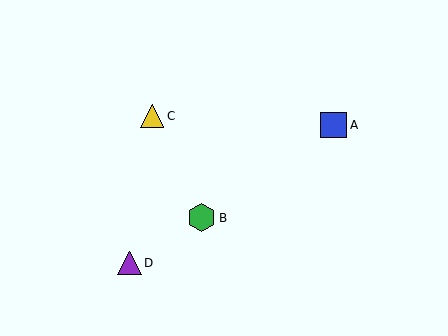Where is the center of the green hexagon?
The center of the green hexagon is at (202, 218).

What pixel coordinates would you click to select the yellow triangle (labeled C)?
Click at (152, 116) to select the yellow triangle C.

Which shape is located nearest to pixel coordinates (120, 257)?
The purple triangle (labeled D) at (129, 263) is nearest to that location.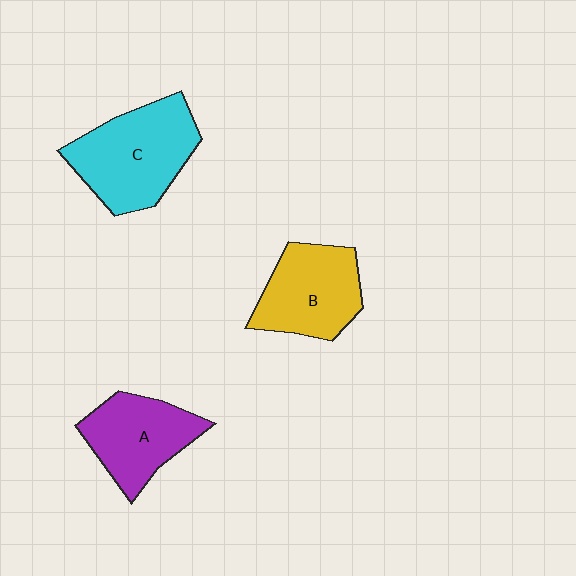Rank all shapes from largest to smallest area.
From largest to smallest: C (cyan), B (yellow), A (purple).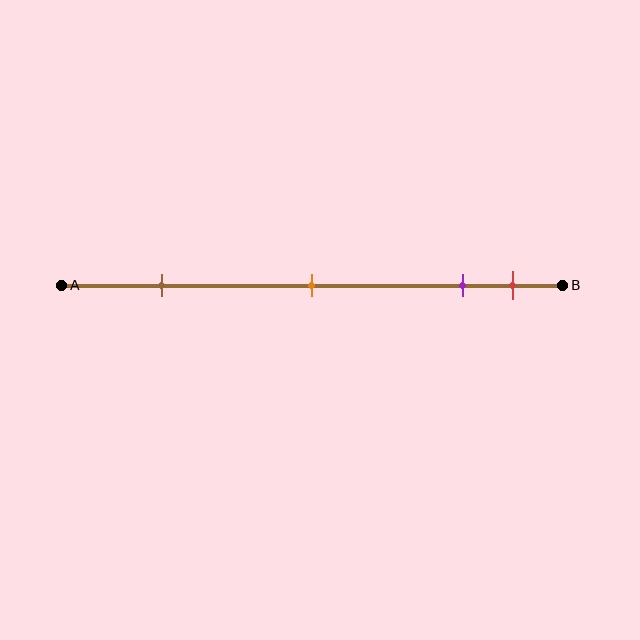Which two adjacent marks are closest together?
The purple and red marks are the closest adjacent pair.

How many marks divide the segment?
There are 4 marks dividing the segment.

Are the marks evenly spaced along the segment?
No, the marks are not evenly spaced.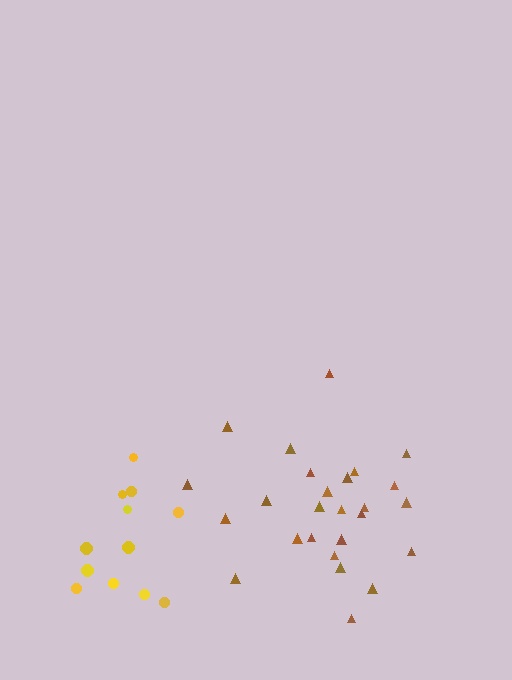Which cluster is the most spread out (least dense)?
Yellow.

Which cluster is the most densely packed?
Brown.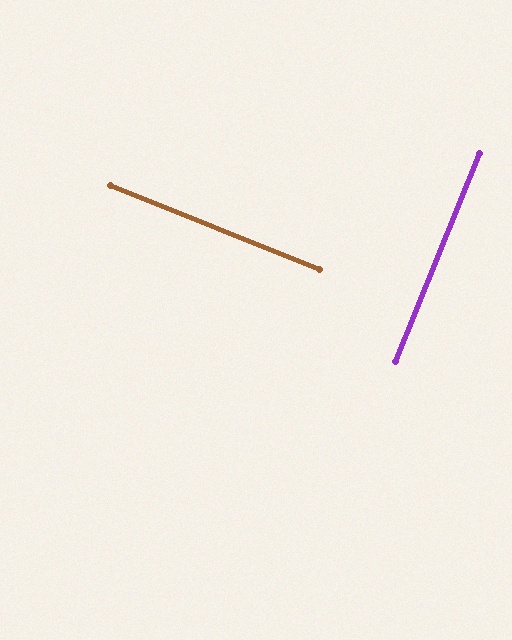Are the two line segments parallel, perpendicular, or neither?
Perpendicular — they meet at approximately 90°.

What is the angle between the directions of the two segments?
Approximately 90 degrees.